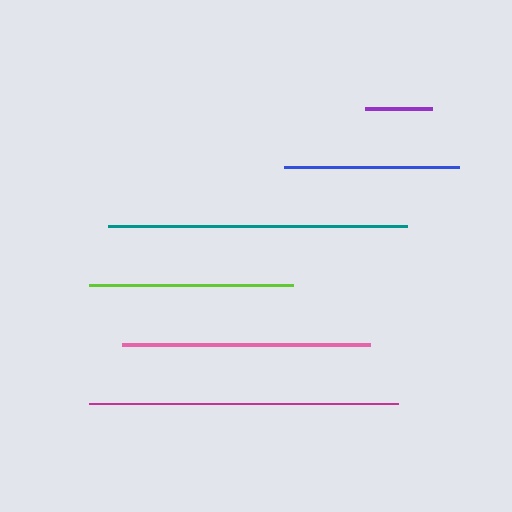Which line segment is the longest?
The magenta line is the longest at approximately 309 pixels.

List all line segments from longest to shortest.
From longest to shortest: magenta, teal, pink, lime, blue, purple.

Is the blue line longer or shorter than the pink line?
The pink line is longer than the blue line.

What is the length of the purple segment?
The purple segment is approximately 67 pixels long.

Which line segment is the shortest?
The purple line is the shortest at approximately 67 pixels.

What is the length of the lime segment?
The lime segment is approximately 204 pixels long.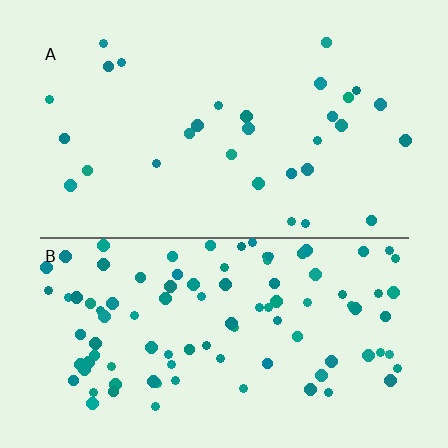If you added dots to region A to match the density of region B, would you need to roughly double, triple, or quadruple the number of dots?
Approximately triple.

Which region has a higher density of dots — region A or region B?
B (the bottom).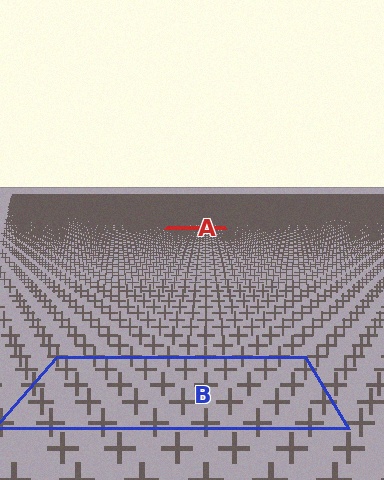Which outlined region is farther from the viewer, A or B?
Region A is farther from the viewer — the texture elements inside it appear smaller and more densely packed.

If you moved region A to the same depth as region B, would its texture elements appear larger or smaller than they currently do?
They would appear larger. At a closer depth, the same texture elements are projected at a bigger on-screen size.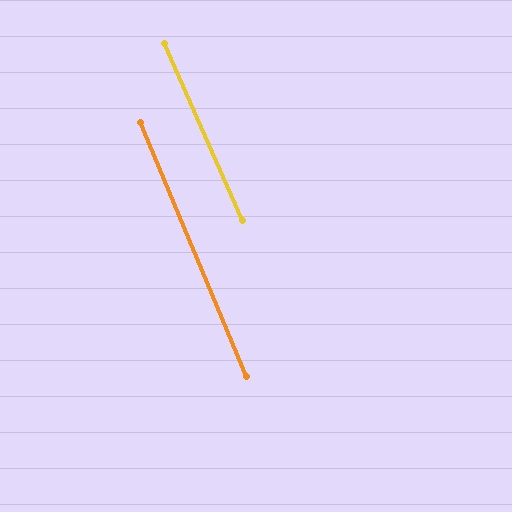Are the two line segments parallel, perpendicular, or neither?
Parallel — their directions differ by only 1.1°.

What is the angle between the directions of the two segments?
Approximately 1 degree.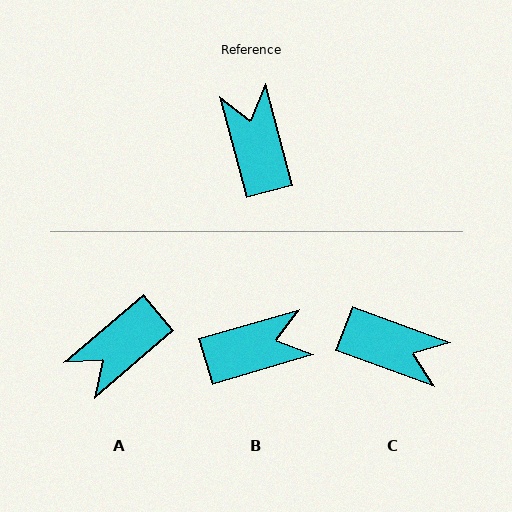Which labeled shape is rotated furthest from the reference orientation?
C, about 125 degrees away.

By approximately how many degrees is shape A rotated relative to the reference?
Approximately 115 degrees counter-clockwise.